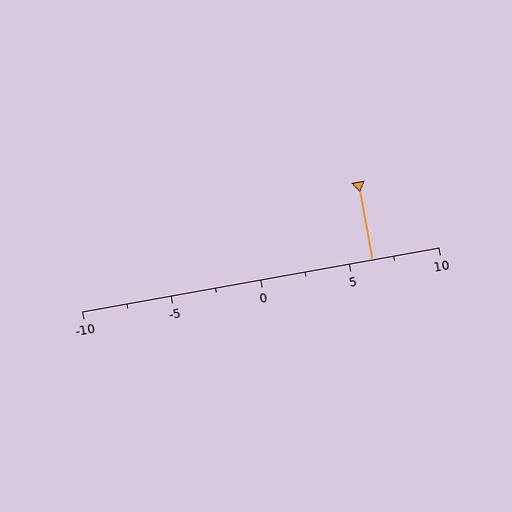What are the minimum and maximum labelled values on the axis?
The axis runs from -10 to 10.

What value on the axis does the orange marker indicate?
The marker indicates approximately 6.2.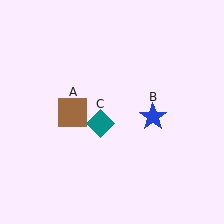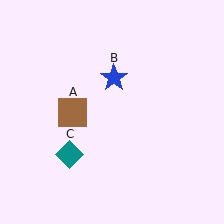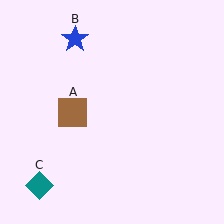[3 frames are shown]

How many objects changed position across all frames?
2 objects changed position: blue star (object B), teal diamond (object C).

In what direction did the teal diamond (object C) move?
The teal diamond (object C) moved down and to the left.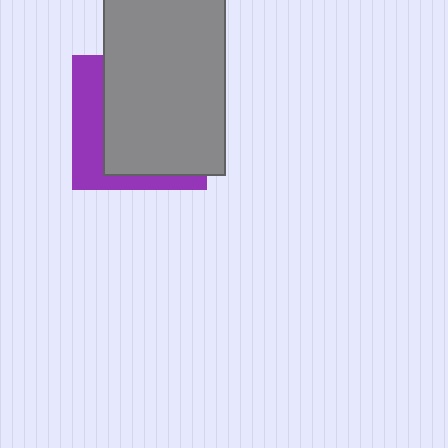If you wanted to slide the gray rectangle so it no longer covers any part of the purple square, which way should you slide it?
Slide it right — that is the most direct way to separate the two shapes.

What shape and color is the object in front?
The object in front is a gray rectangle.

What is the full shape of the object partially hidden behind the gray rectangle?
The partially hidden object is a purple square.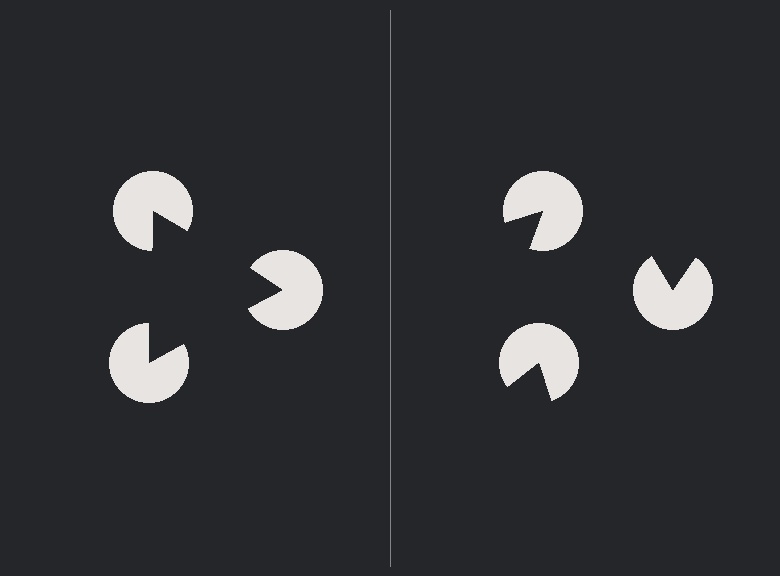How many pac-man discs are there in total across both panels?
6 — 3 on each side.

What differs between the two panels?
The pac-man discs are positioned identically on both sides; only the wedge orientations differ. On the left they align to a triangle; on the right they are misaligned.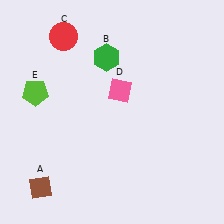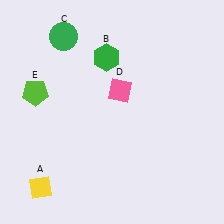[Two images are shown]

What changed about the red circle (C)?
In Image 1, C is red. In Image 2, it changed to green.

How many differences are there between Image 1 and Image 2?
There are 2 differences between the two images.